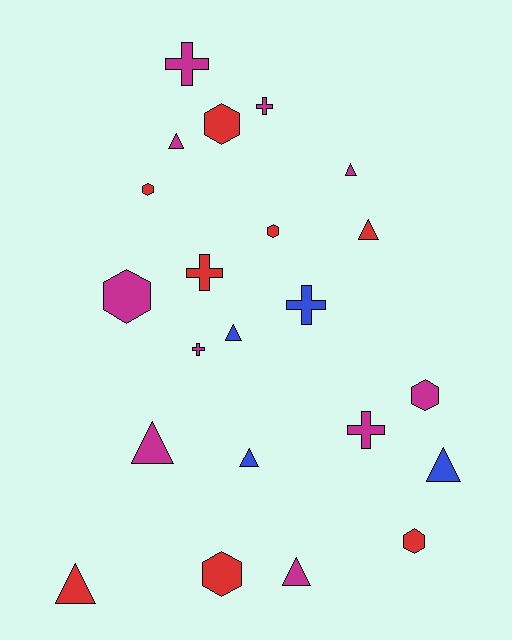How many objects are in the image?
There are 22 objects.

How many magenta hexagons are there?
There are 2 magenta hexagons.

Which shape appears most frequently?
Triangle, with 9 objects.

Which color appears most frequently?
Magenta, with 10 objects.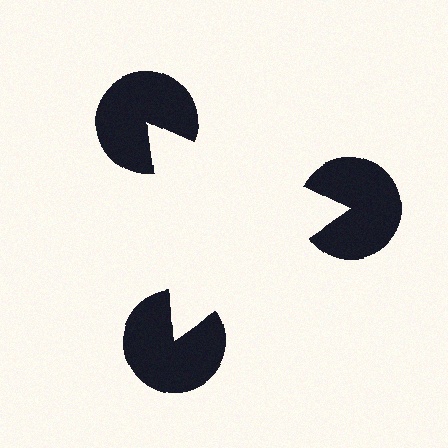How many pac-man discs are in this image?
There are 3 — one at each vertex of the illusory triangle.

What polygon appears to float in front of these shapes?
An illusory triangle — its edges are inferred from the aligned wedge cuts in the pac-man discs, not physically drawn.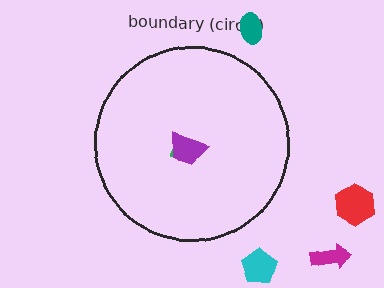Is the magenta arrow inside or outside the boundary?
Outside.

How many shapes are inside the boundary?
2 inside, 4 outside.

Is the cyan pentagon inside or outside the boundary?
Outside.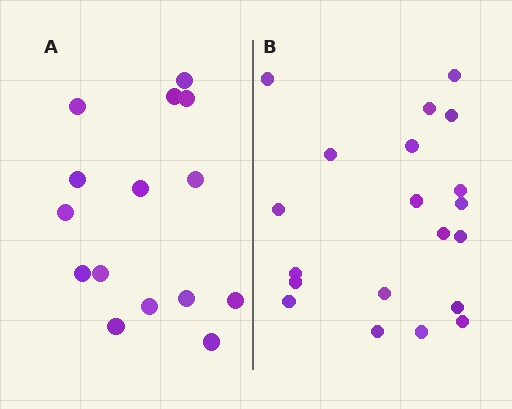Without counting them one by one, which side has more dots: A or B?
Region B (the right region) has more dots.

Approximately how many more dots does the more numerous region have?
Region B has about 5 more dots than region A.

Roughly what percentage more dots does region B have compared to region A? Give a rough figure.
About 35% more.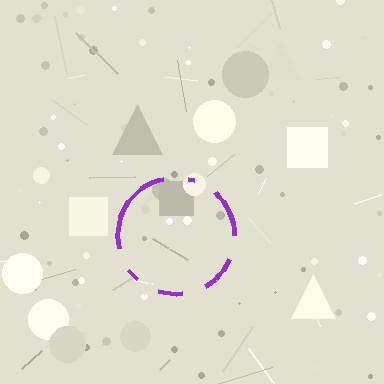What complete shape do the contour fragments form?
The contour fragments form a circle.